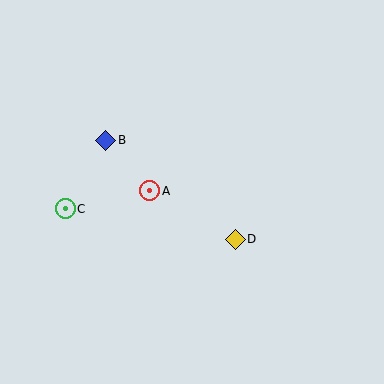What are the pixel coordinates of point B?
Point B is at (106, 140).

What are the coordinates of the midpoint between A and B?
The midpoint between A and B is at (128, 165).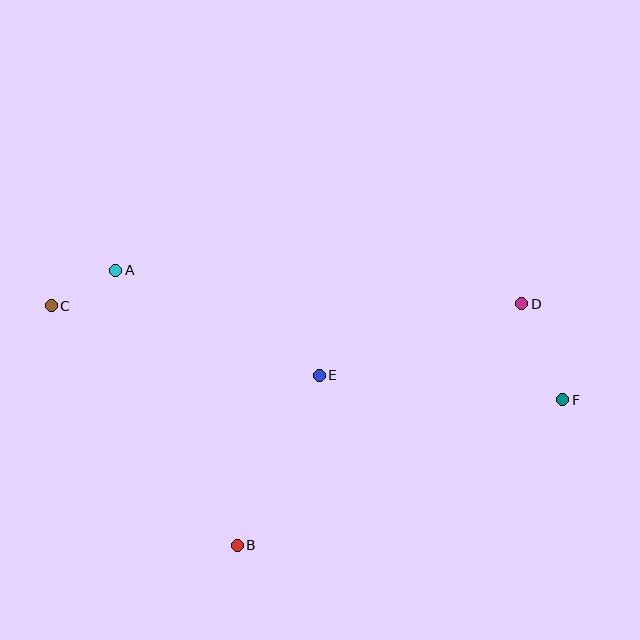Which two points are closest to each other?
Points A and C are closest to each other.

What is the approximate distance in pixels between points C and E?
The distance between C and E is approximately 277 pixels.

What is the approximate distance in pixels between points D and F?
The distance between D and F is approximately 104 pixels.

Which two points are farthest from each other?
Points C and F are farthest from each other.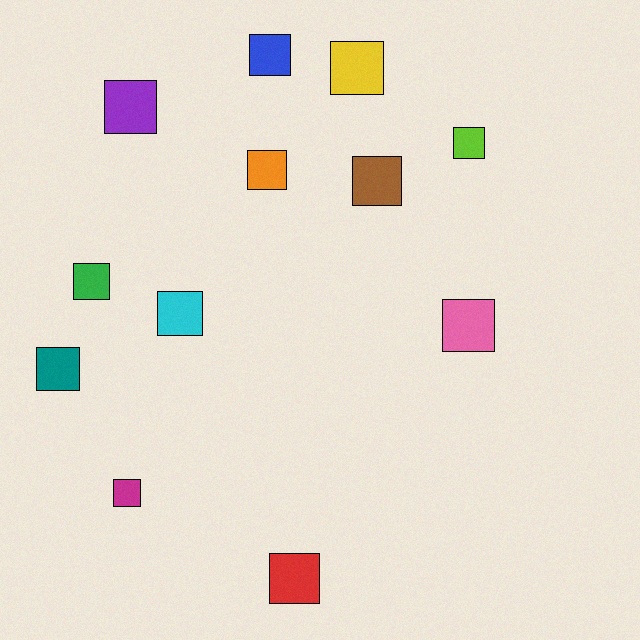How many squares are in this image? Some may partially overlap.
There are 12 squares.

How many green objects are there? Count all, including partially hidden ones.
There is 1 green object.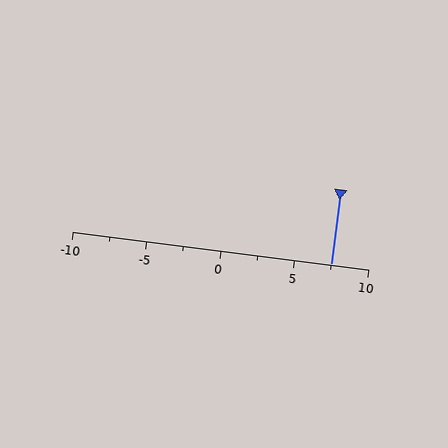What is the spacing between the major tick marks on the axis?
The major ticks are spaced 5 apart.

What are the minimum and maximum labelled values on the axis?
The axis runs from -10 to 10.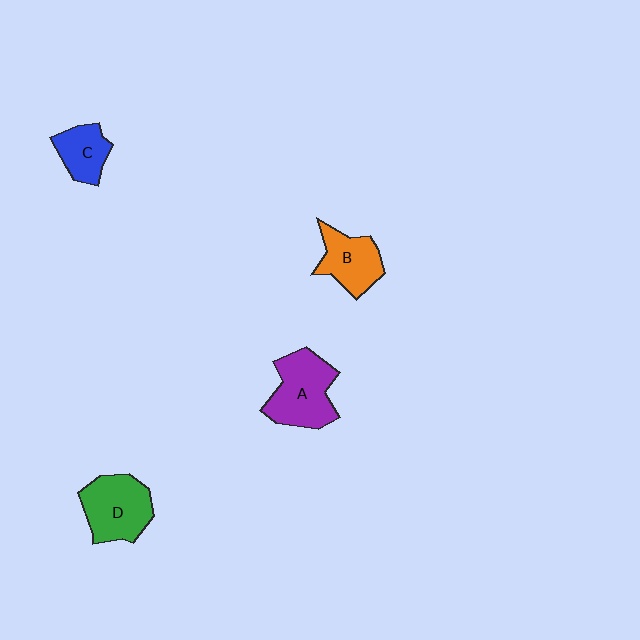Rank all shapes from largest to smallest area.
From largest to smallest: A (purple), D (green), B (orange), C (blue).